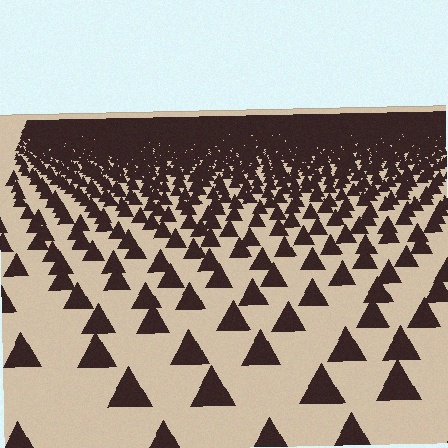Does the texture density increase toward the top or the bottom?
Density increases toward the top.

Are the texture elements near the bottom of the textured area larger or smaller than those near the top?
Larger. Near the bottom, elements are closer to the viewer and appear at a bigger on-screen size.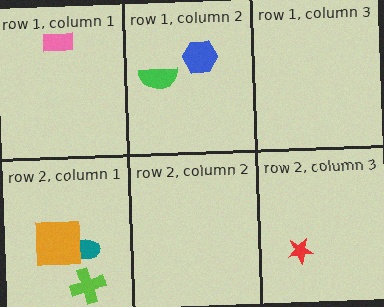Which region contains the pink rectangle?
The row 1, column 1 region.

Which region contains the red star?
The row 2, column 3 region.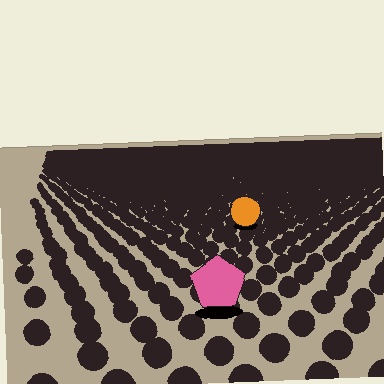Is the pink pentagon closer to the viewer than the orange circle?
Yes. The pink pentagon is closer — you can tell from the texture gradient: the ground texture is coarser near it.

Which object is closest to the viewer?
The pink pentagon is closest. The texture marks near it are larger and more spread out.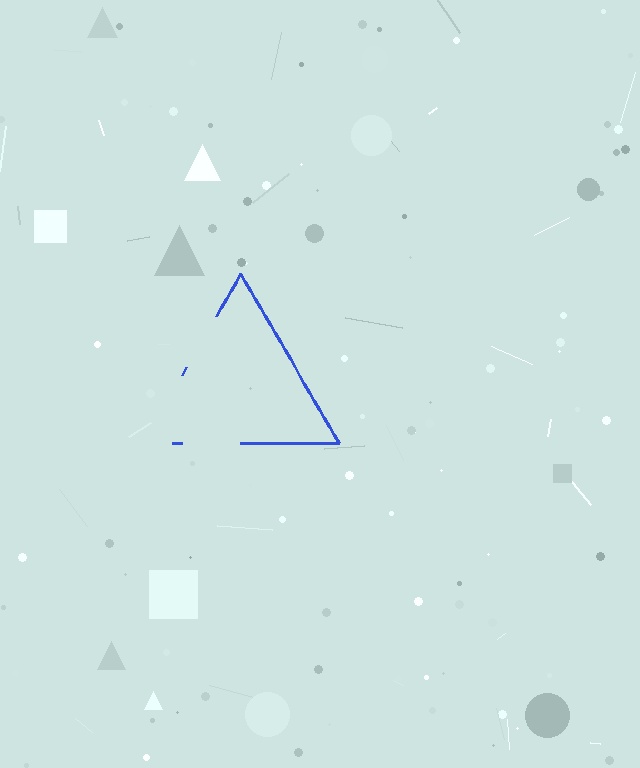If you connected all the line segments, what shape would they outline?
They would outline a triangle.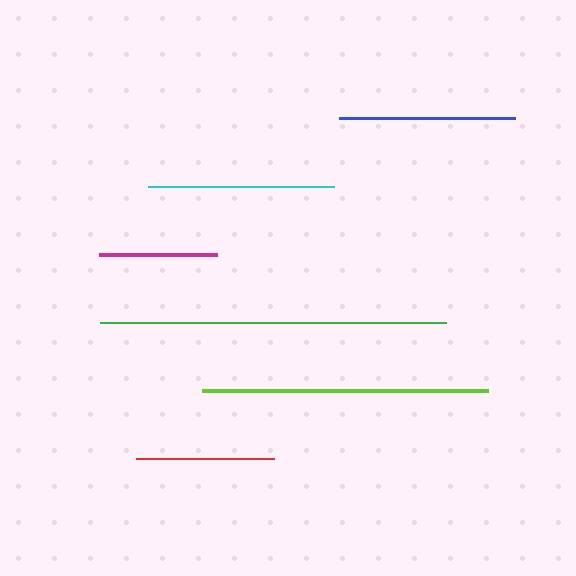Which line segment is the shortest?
The magenta line is the shortest at approximately 118 pixels.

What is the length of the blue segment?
The blue segment is approximately 176 pixels long.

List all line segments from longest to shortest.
From longest to shortest: green, lime, cyan, blue, red, magenta.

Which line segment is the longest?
The green line is the longest at approximately 345 pixels.